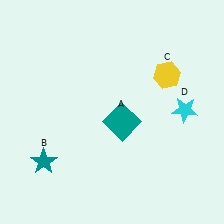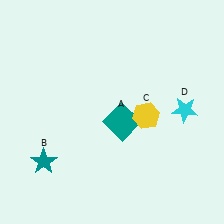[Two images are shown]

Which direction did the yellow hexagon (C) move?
The yellow hexagon (C) moved down.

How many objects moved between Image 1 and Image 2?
1 object moved between the two images.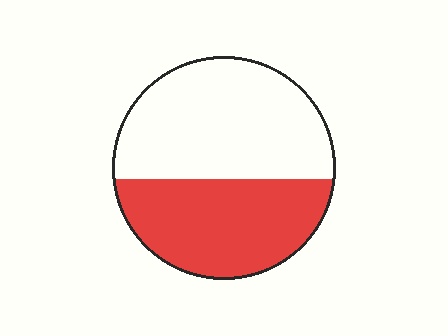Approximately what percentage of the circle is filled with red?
Approximately 45%.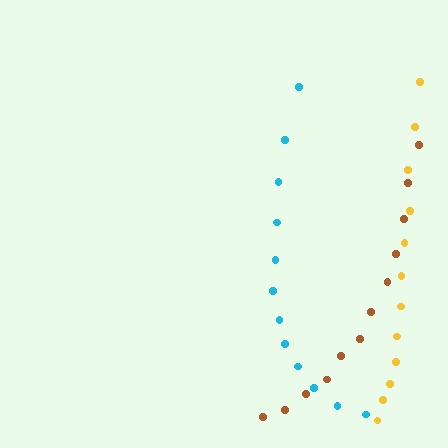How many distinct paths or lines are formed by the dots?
There are 3 distinct paths.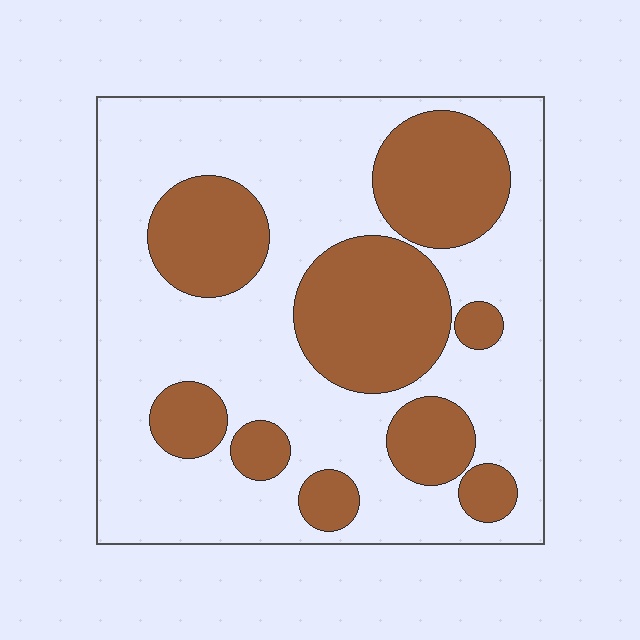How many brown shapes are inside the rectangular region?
9.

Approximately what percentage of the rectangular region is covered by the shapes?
Approximately 35%.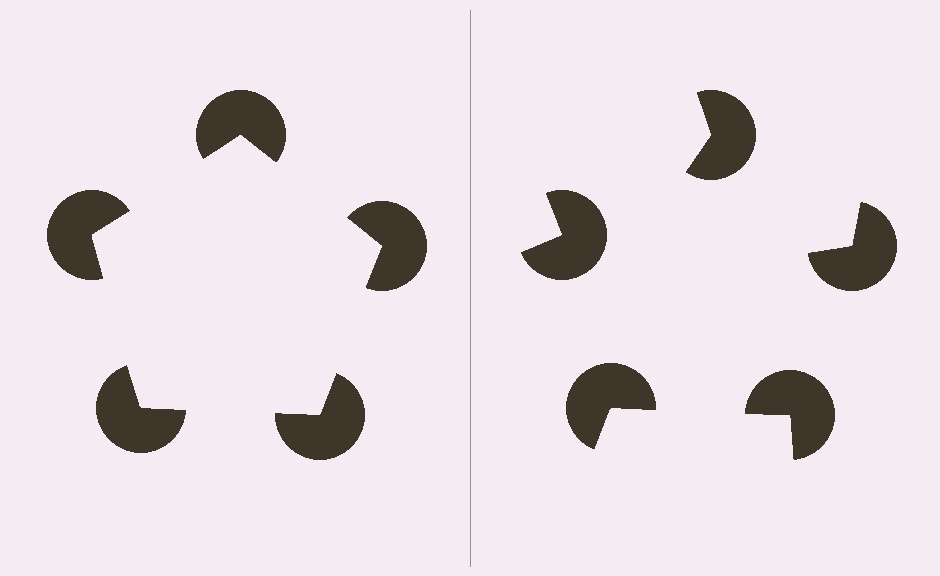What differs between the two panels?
The pac-man discs are positioned identically on both sides; only the wedge orientations differ. On the left they align to a pentagon; on the right they are misaligned.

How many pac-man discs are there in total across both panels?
10 — 5 on each side.